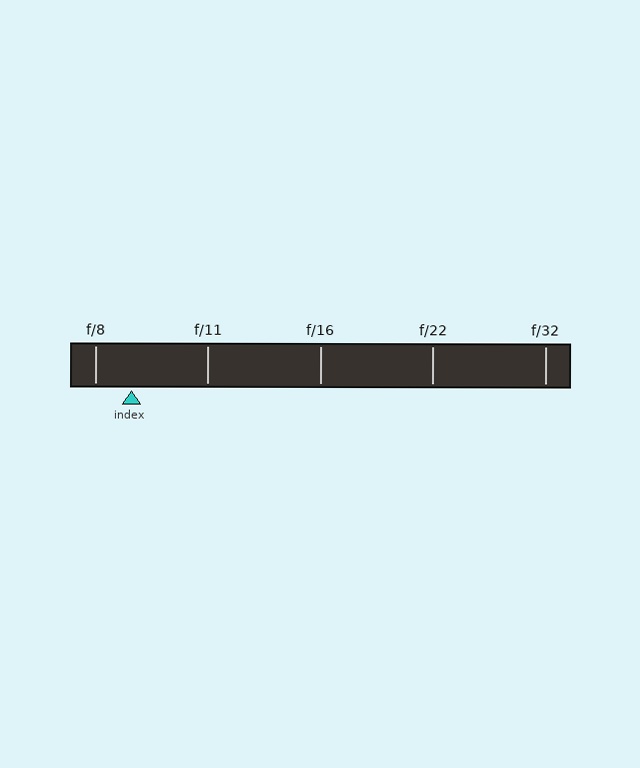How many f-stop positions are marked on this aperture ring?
There are 5 f-stop positions marked.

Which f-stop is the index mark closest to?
The index mark is closest to f/8.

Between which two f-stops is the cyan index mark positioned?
The index mark is between f/8 and f/11.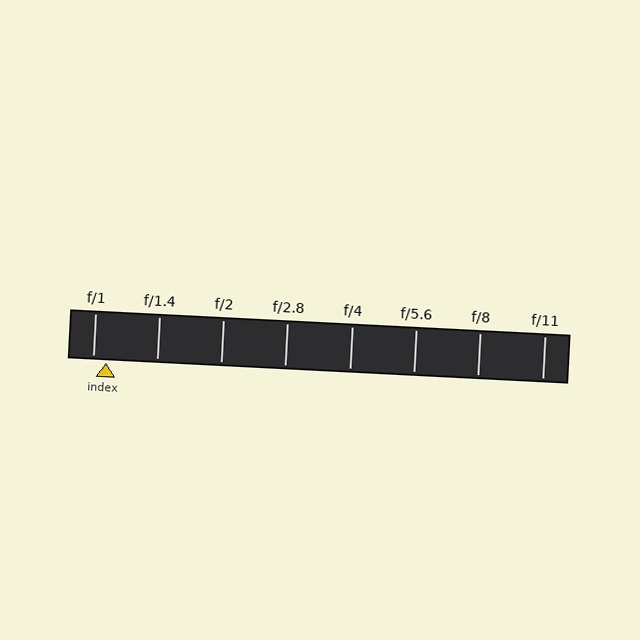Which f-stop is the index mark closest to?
The index mark is closest to f/1.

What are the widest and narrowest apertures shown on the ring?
The widest aperture shown is f/1 and the narrowest is f/11.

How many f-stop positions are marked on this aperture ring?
There are 8 f-stop positions marked.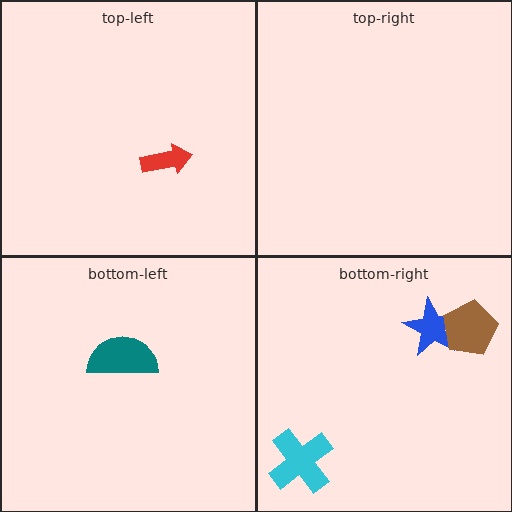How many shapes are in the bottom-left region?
1.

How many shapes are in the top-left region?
1.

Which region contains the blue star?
The bottom-right region.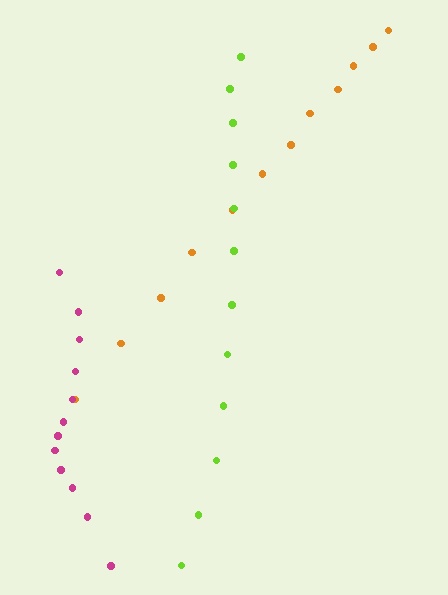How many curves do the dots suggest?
There are 3 distinct paths.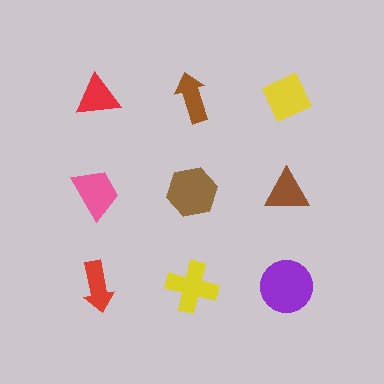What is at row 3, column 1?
A red arrow.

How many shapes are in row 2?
3 shapes.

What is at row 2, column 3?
A brown triangle.